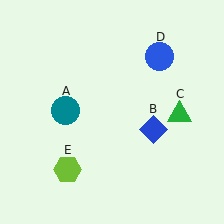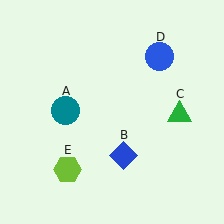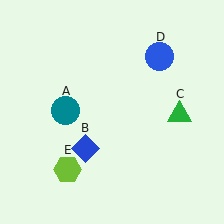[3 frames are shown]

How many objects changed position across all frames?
1 object changed position: blue diamond (object B).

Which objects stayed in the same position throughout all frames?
Teal circle (object A) and green triangle (object C) and blue circle (object D) and lime hexagon (object E) remained stationary.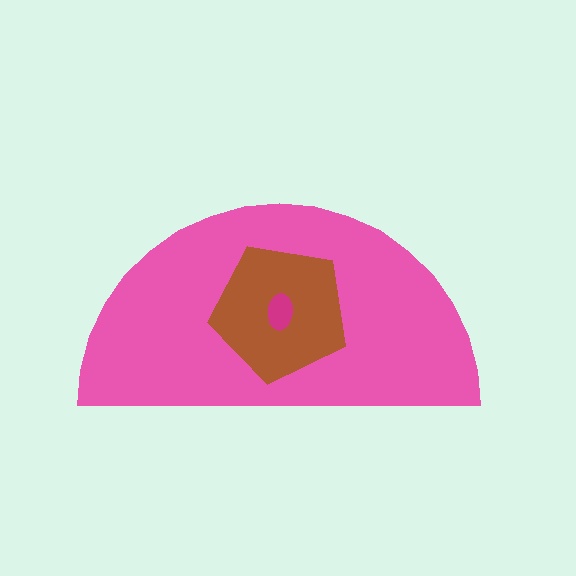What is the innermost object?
The magenta ellipse.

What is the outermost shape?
The pink semicircle.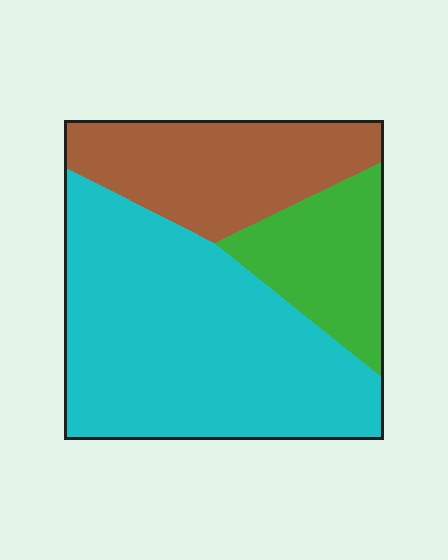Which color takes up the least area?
Green, at roughly 20%.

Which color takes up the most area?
Cyan, at roughly 55%.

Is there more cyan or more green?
Cyan.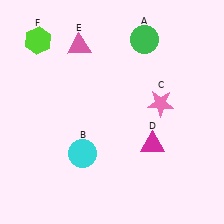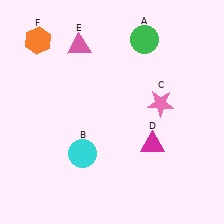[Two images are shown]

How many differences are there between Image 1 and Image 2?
There is 1 difference between the two images.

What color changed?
The hexagon (F) changed from lime in Image 1 to orange in Image 2.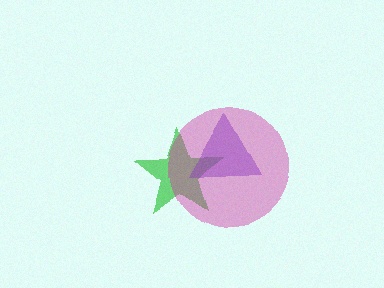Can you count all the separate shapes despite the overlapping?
Yes, there are 3 separate shapes.